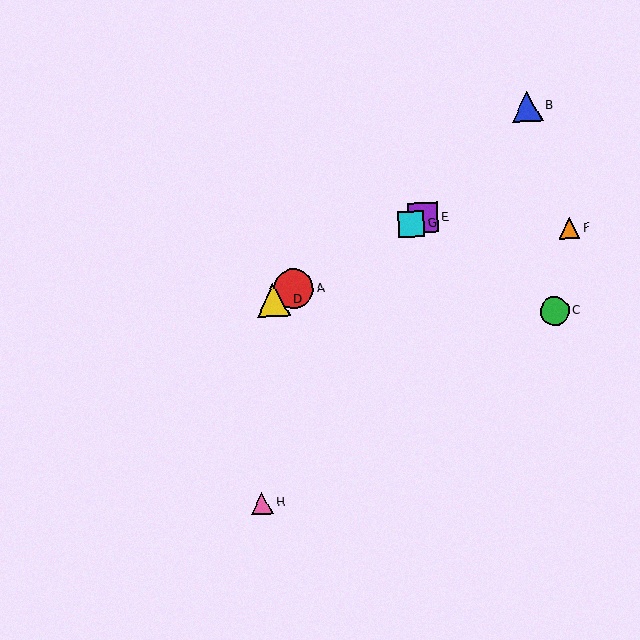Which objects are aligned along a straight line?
Objects A, D, E, G are aligned along a straight line.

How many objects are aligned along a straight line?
4 objects (A, D, E, G) are aligned along a straight line.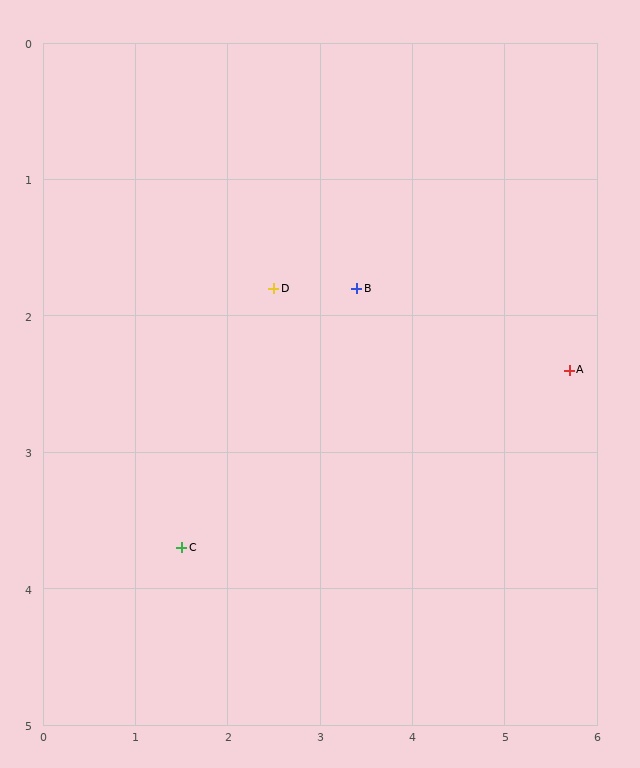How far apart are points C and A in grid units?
Points C and A are about 4.4 grid units apart.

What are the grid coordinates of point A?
Point A is at approximately (5.7, 2.4).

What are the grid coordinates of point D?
Point D is at approximately (2.5, 1.8).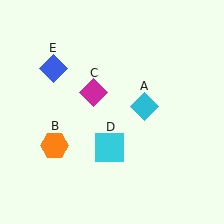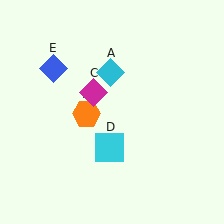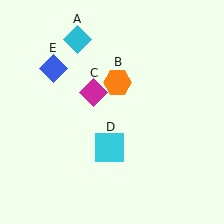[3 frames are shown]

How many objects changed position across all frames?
2 objects changed position: cyan diamond (object A), orange hexagon (object B).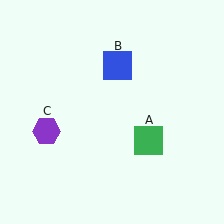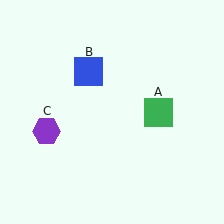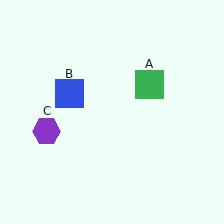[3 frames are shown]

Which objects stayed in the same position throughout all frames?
Purple hexagon (object C) remained stationary.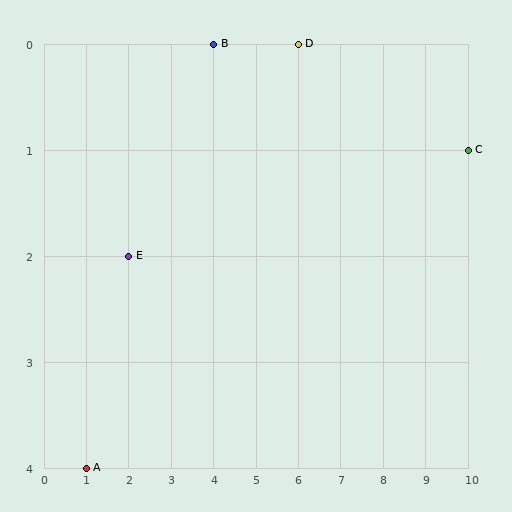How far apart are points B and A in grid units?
Points B and A are 3 columns and 4 rows apart (about 5.0 grid units diagonally).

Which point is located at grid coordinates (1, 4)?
Point A is at (1, 4).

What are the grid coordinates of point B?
Point B is at grid coordinates (4, 0).